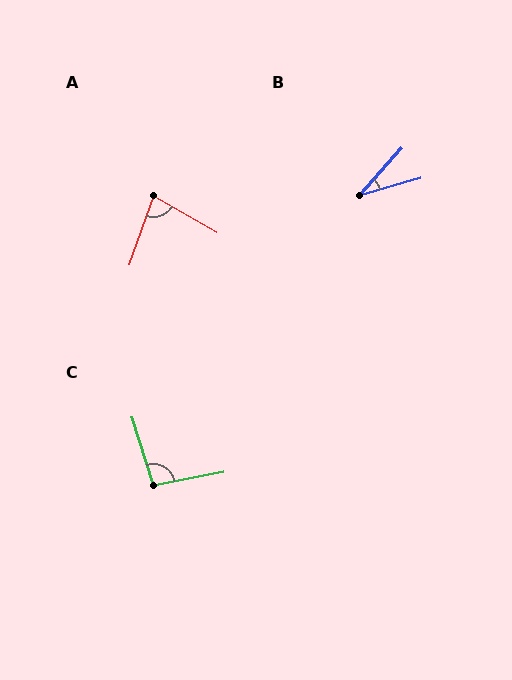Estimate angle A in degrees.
Approximately 80 degrees.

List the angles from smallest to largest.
B (33°), A (80°), C (97°).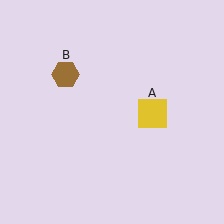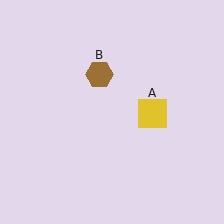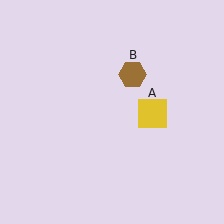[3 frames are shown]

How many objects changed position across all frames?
1 object changed position: brown hexagon (object B).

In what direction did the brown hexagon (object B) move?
The brown hexagon (object B) moved right.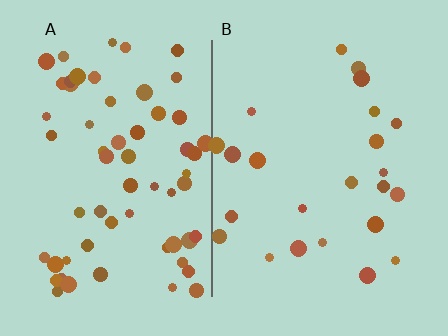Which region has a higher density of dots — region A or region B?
A (the left).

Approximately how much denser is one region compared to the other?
Approximately 2.6× — region A over region B.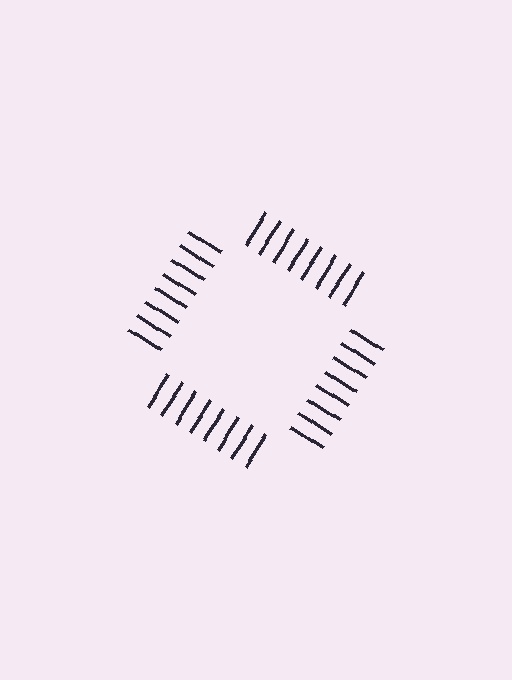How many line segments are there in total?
32 — 8 along each of the 4 edges.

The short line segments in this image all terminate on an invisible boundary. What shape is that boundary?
An illusory square — the line segments terminate on its edges but no continuous stroke is drawn.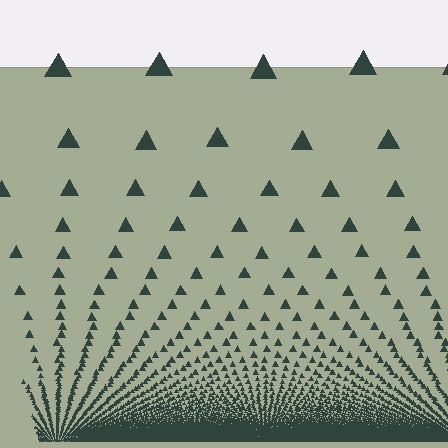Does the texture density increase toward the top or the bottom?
Density increases toward the bottom.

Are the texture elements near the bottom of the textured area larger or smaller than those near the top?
Smaller. The gradient is inverted — elements near the bottom are smaller and denser.